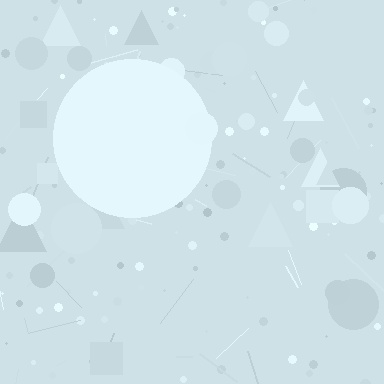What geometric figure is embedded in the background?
A circle is embedded in the background.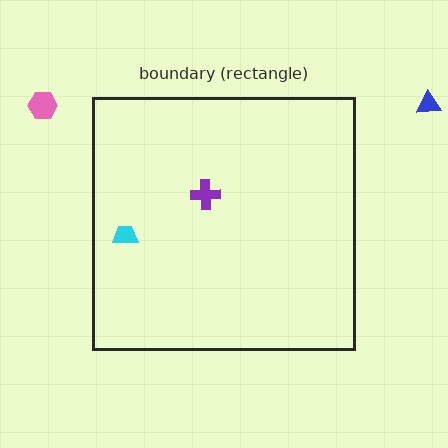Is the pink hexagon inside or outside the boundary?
Outside.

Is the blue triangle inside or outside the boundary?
Outside.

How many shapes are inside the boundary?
2 inside, 2 outside.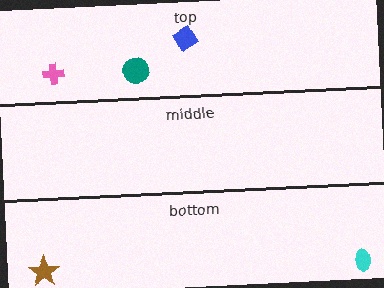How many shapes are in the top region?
3.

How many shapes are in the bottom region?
2.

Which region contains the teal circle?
The top region.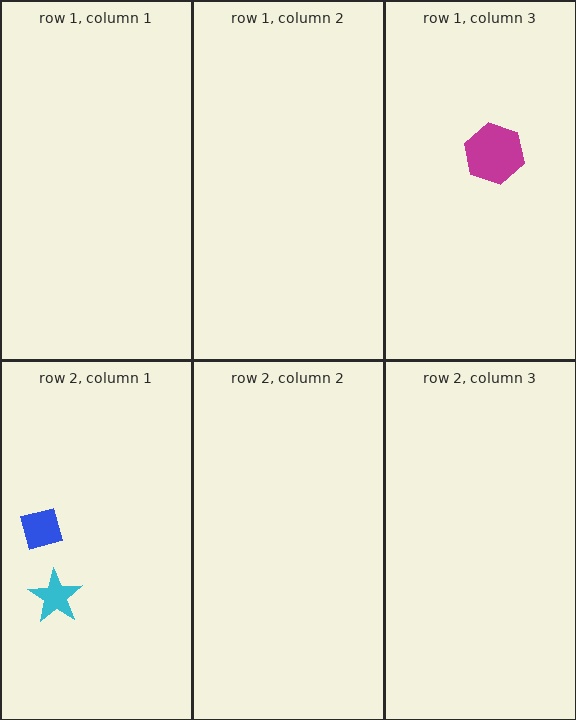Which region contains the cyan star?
The row 2, column 1 region.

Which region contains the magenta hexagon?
The row 1, column 3 region.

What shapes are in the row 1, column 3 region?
The magenta hexagon.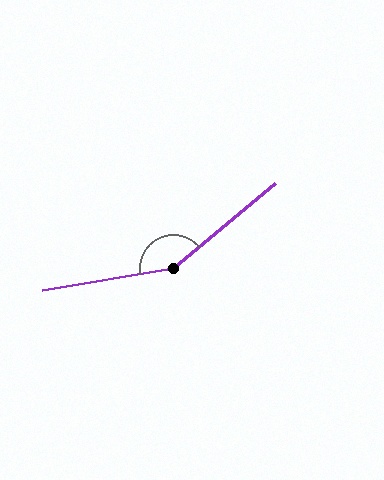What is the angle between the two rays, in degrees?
Approximately 149 degrees.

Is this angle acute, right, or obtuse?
It is obtuse.